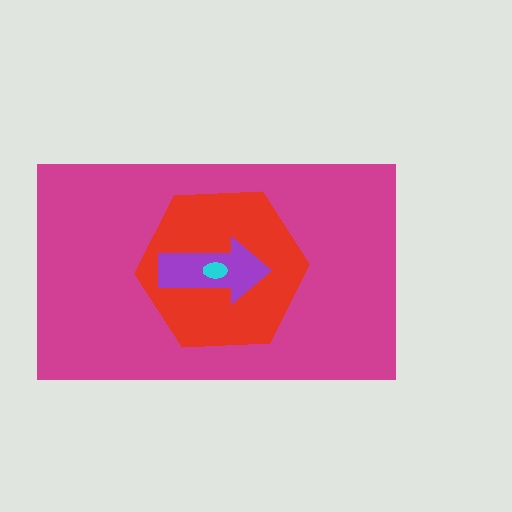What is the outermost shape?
The magenta rectangle.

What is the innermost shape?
The cyan ellipse.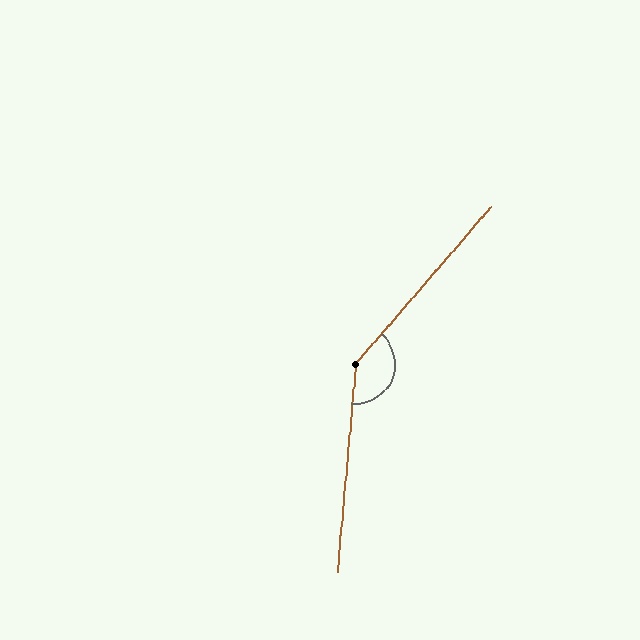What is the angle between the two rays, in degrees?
Approximately 144 degrees.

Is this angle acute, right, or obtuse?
It is obtuse.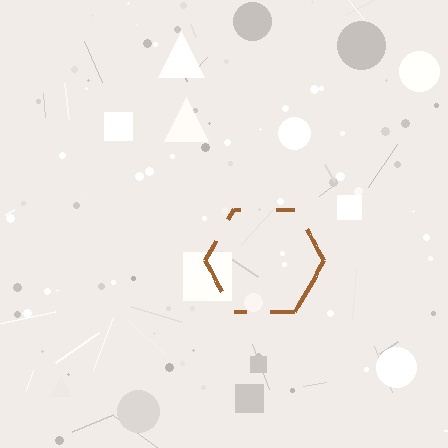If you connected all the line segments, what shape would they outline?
They would outline a hexagon.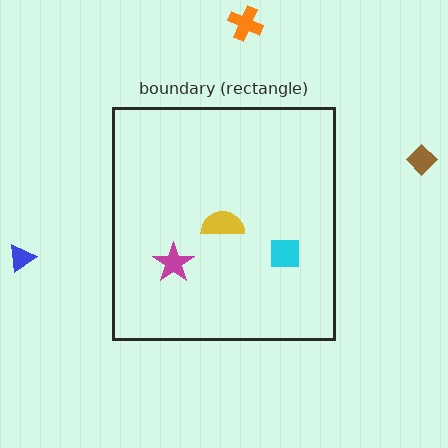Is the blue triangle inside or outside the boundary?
Outside.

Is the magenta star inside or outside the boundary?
Inside.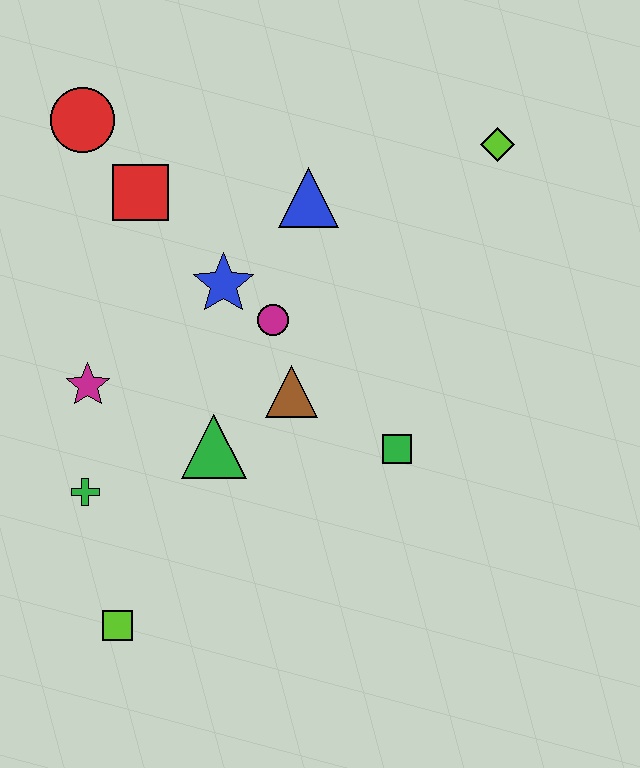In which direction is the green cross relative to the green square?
The green cross is to the left of the green square.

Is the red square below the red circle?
Yes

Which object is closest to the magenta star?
The green cross is closest to the magenta star.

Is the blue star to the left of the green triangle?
No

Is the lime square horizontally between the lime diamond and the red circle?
Yes